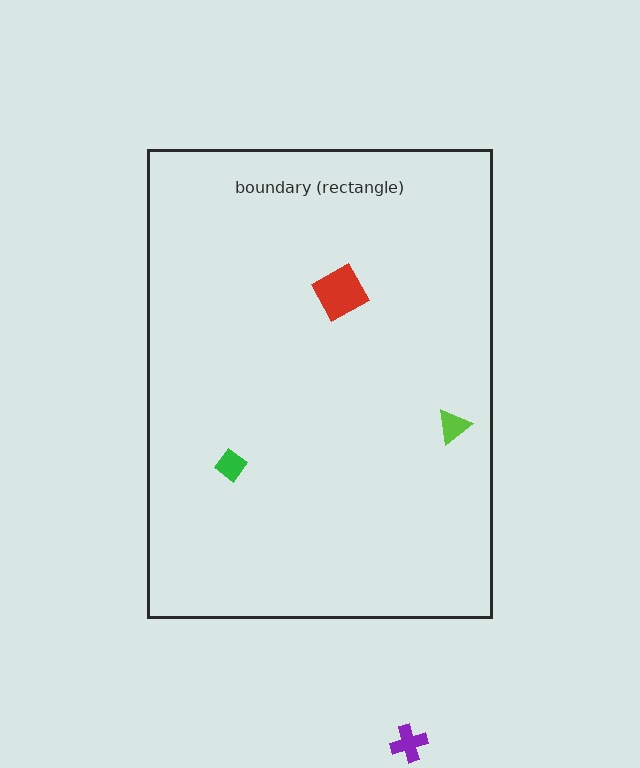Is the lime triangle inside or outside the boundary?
Inside.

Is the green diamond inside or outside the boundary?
Inside.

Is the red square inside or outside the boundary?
Inside.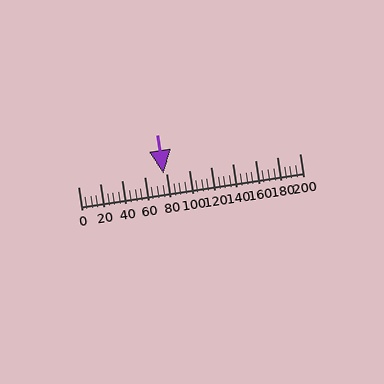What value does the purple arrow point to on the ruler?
The purple arrow points to approximately 77.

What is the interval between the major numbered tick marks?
The major tick marks are spaced 20 units apart.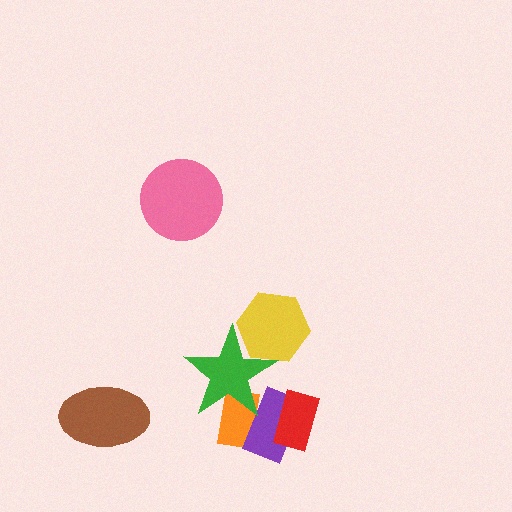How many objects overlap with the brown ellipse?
0 objects overlap with the brown ellipse.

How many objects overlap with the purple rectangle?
3 objects overlap with the purple rectangle.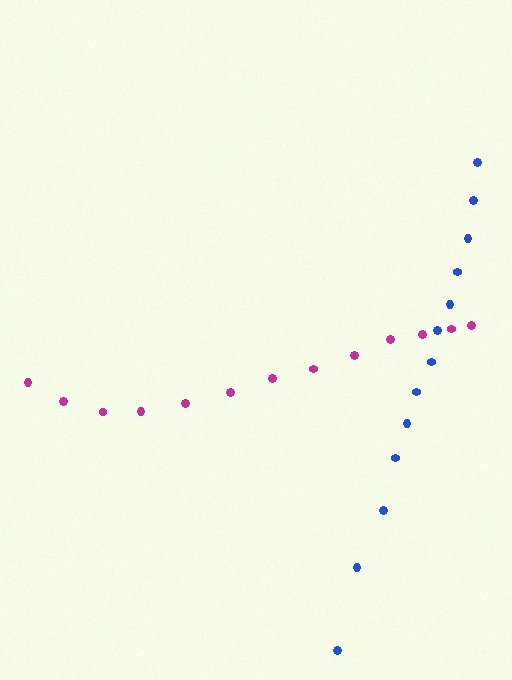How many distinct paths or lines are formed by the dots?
There are 2 distinct paths.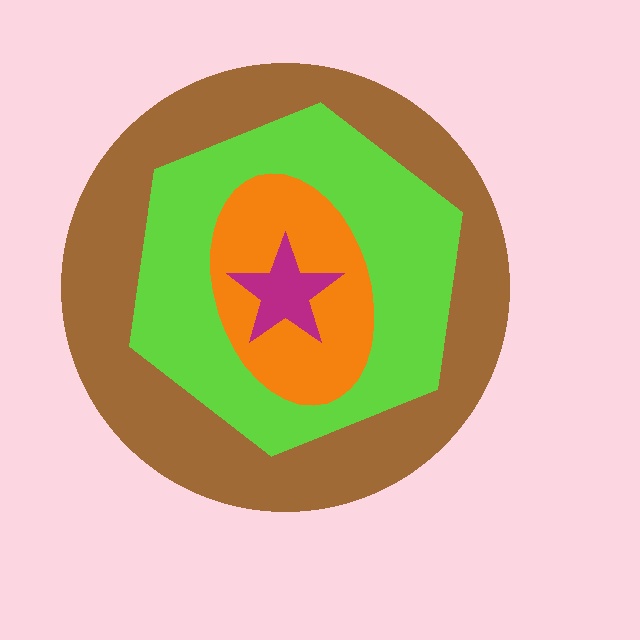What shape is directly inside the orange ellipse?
The magenta star.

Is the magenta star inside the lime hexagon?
Yes.